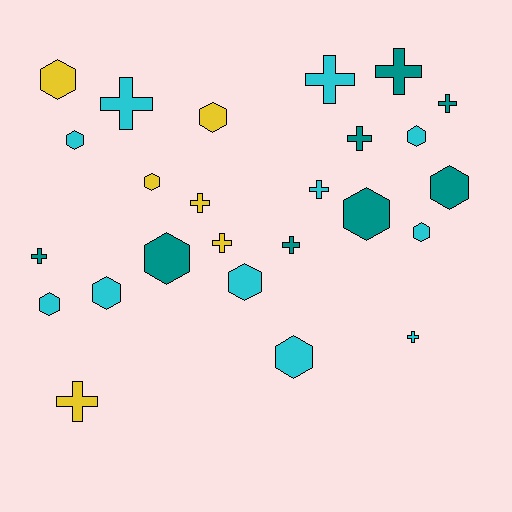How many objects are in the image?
There are 25 objects.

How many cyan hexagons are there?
There are 7 cyan hexagons.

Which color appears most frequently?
Cyan, with 11 objects.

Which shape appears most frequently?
Hexagon, with 13 objects.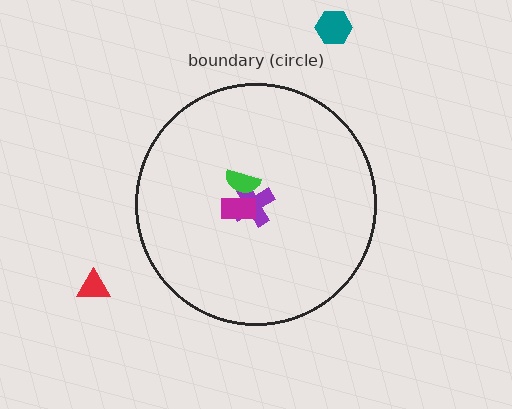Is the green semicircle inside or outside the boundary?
Inside.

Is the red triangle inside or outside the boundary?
Outside.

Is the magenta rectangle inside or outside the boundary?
Inside.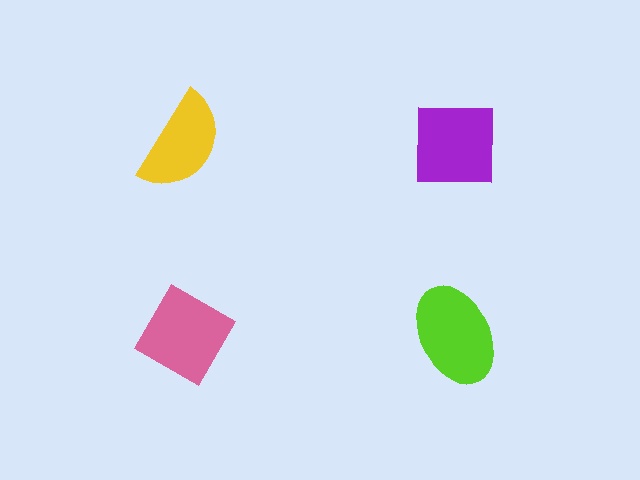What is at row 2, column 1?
A pink diamond.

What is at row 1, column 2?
A purple square.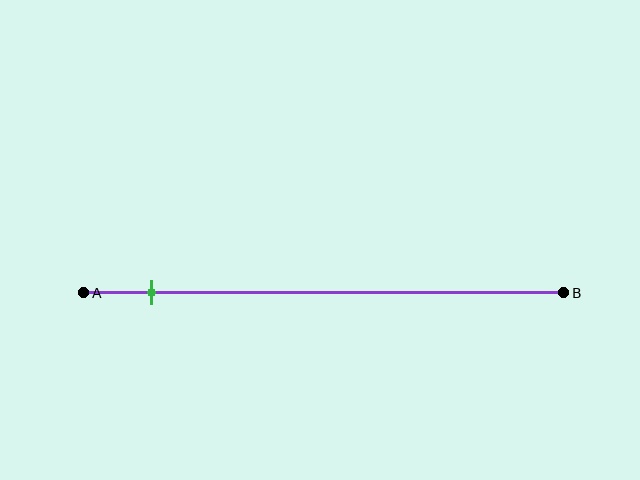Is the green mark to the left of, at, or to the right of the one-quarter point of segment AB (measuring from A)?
The green mark is to the left of the one-quarter point of segment AB.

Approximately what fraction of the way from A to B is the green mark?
The green mark is approximately 15% of the way from A to B.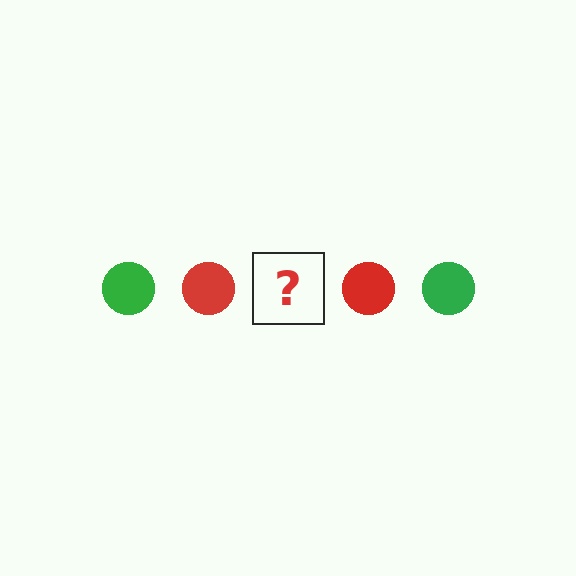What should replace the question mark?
The question mark should be replaced with a green circle.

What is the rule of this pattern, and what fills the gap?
The rule is that the pattern cycles through green, red circles. The gap should be filled with a green circle.